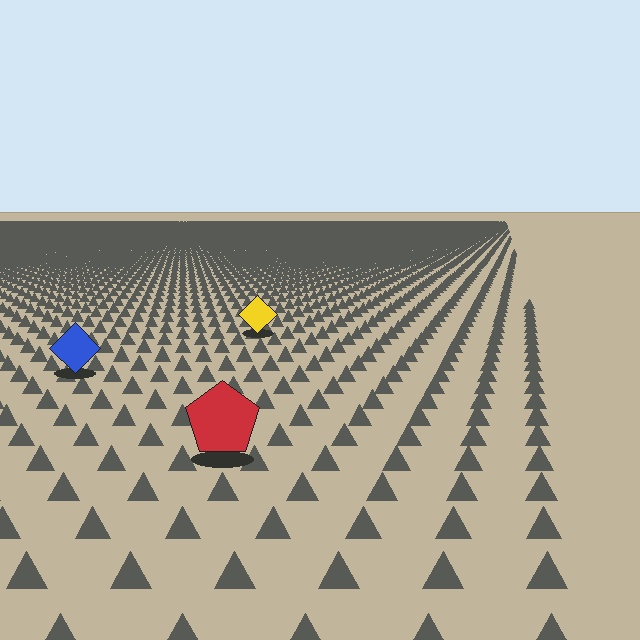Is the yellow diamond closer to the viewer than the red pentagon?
No. The red pentagon is closer — you can tell from the texture gradient: the ground texture is coarser near it.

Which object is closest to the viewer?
The red pentagon is closest. The texture marks near it are larger and more spread out.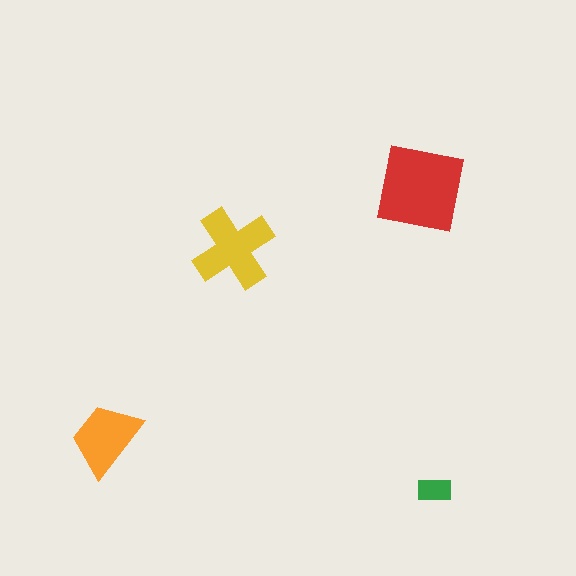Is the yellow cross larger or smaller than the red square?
Smaller.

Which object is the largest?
The red square.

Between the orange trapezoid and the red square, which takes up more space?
The red square.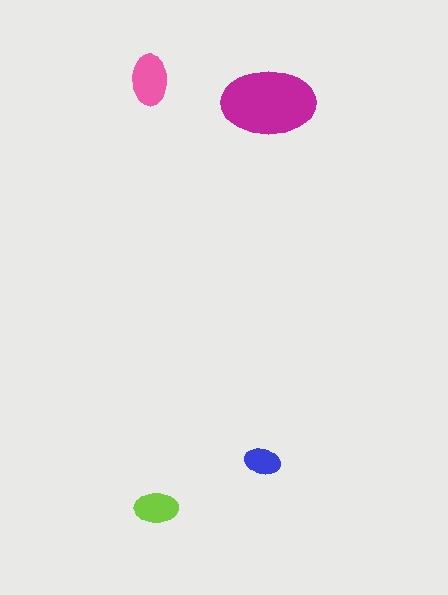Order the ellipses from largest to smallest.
the magenta one, the pink one, the lime one, the blue one.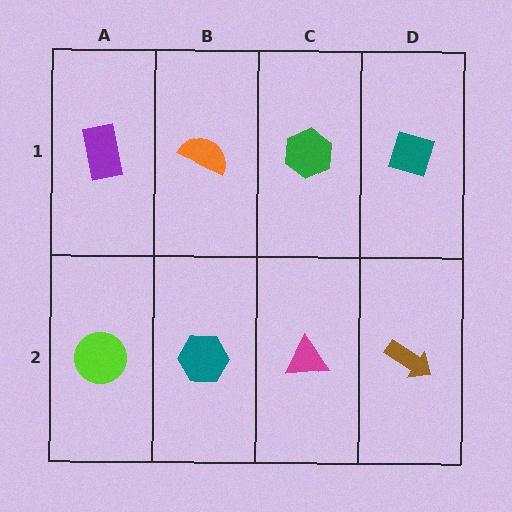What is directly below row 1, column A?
A lime circle.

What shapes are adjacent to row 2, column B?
An orange semicircle (row 1, column B), a lime circle (row 2, column A), a magenta triangle (row 2, column C).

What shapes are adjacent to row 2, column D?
A teal diamond (row 1, column D), a magenta triangle (row 2, column C).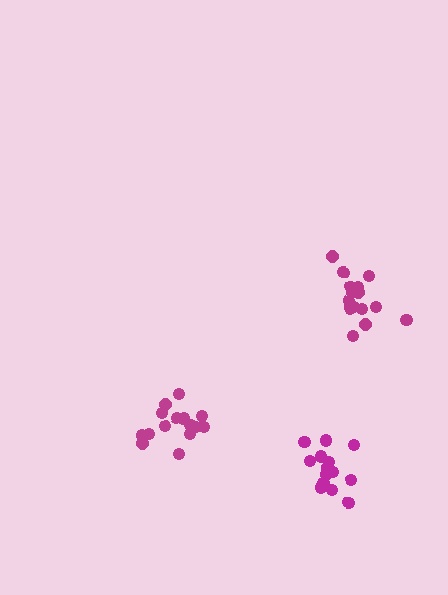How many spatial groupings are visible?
There are 3 spatial groupings.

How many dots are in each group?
Group 1: 15 dots, Group 2: 14 dots, Group 3: 16 dots (45 total).